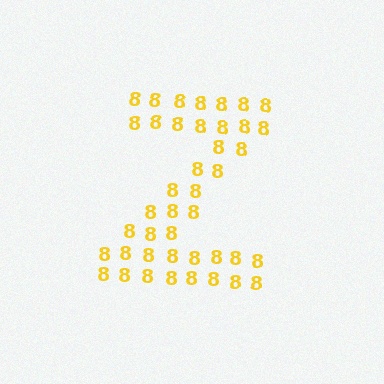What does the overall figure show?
The overall figure shows the letter Z.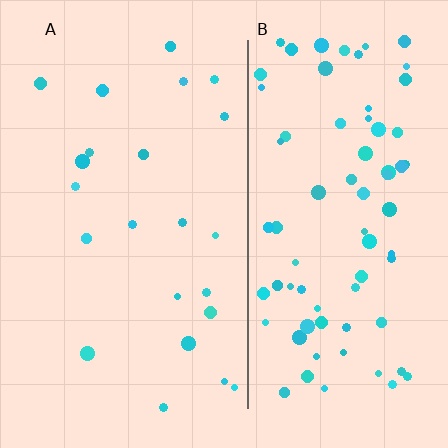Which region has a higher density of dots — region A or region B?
B (the right).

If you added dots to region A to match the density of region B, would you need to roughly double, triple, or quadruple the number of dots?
Approximately triple.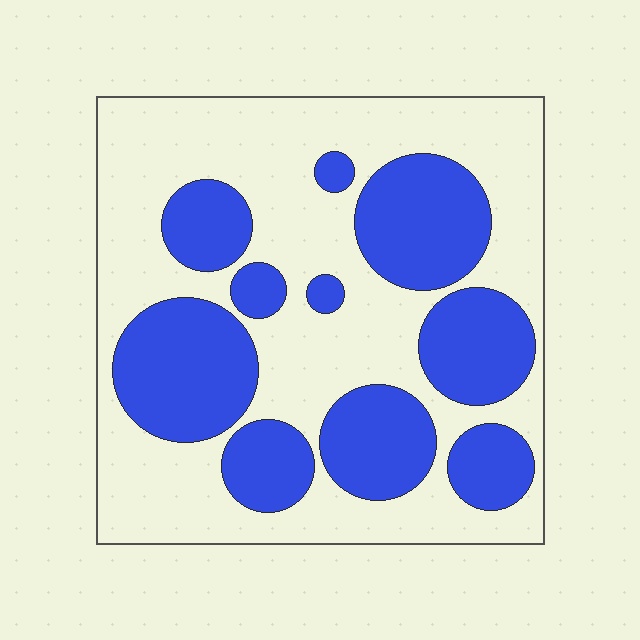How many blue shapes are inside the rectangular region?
10.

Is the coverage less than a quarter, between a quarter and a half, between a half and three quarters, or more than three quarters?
Between a quarter and a half.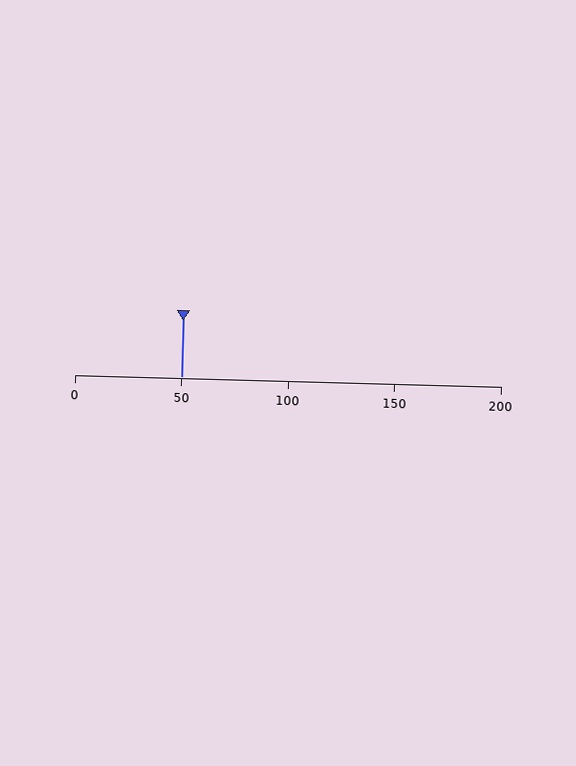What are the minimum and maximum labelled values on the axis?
The axis runs from 0 to 200.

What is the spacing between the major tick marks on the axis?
The major ticks are spaced 50 apart.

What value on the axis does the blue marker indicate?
The marker indicates approximately 50.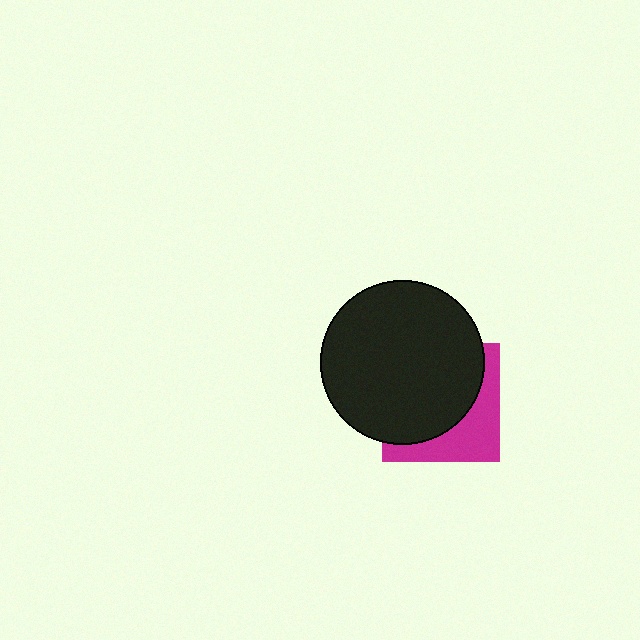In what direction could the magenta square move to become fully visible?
The magenta square could move toward the lower-right. That would shift it out from behind the black circle entirely.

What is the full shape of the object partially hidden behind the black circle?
The partially hidden object is a magenta square.